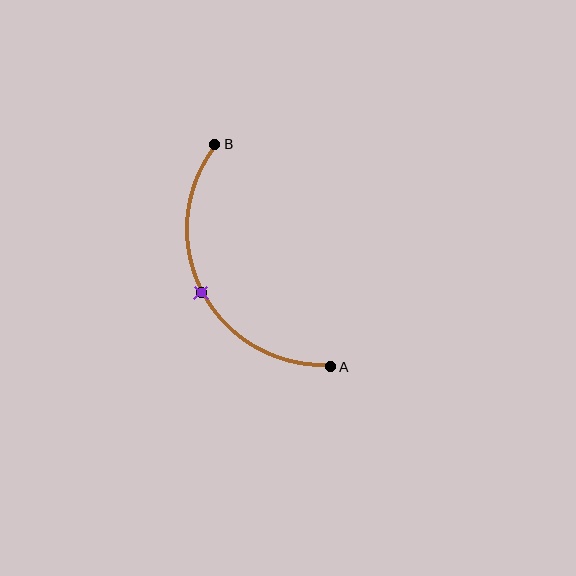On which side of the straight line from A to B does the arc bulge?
The arc bulges to the left of the straight line connecting A and B.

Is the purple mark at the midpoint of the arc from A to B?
Yes. The purple mark lies on the arc at equal arc-length from both A and B — it is the arc midpoint.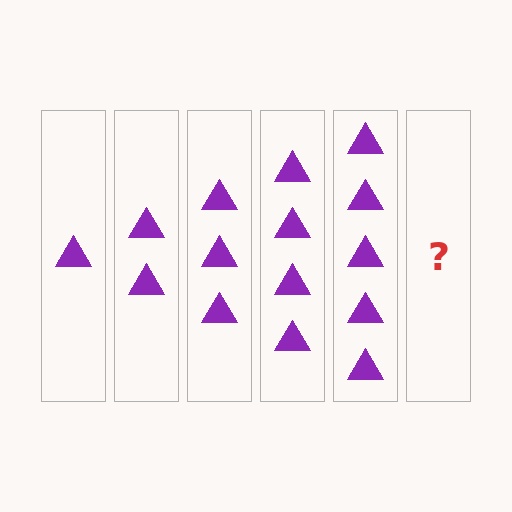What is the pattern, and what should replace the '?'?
The pattern is that each step adds one more triangle. The '?' should be 6 triangles.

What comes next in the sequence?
The next element should be 6 triangles.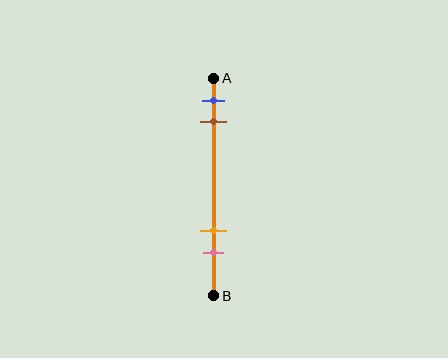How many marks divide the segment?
There are 4 marks dividing the segment.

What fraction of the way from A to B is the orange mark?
The orange mark is approximately 70% (0.7) of the way from A to B.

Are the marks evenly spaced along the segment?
No, the marks are not evenly spaced.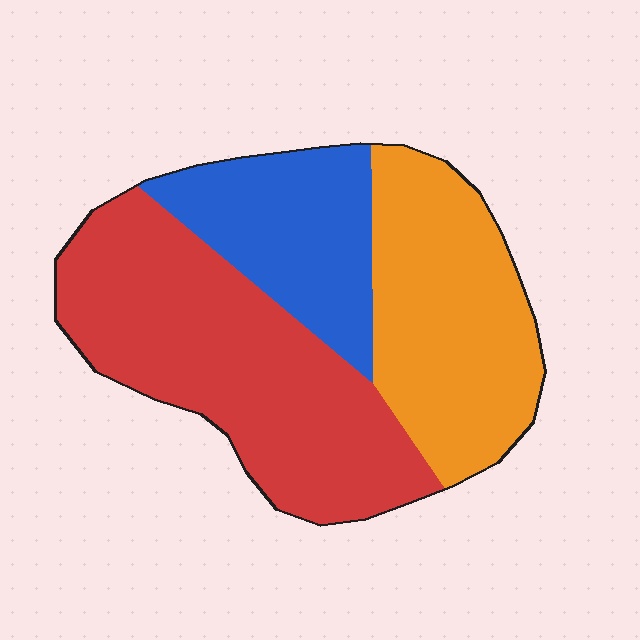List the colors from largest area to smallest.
From largest to smallest: red, orange, blue.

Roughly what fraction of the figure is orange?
Orange covers around 30% of the figure.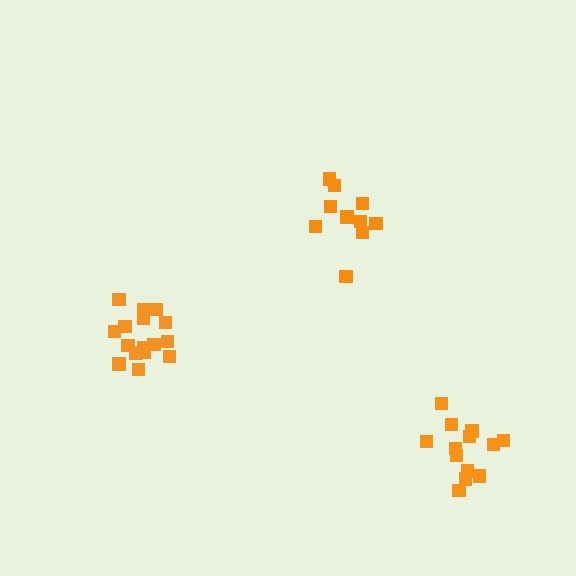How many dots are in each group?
Group 1: 16 dots, Group 2: 10 dots, Group 3: 13 dots (39 total).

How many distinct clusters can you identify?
There are 3 distinct clusters.